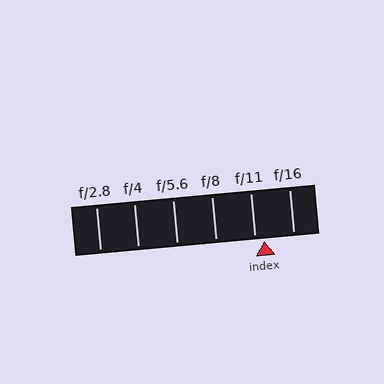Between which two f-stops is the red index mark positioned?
The index mark is between f/11 and f/16.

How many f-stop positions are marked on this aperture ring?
There are 6 f-stop positions marked.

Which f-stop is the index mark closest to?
The index mark is closest to f/11.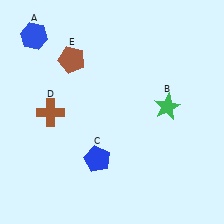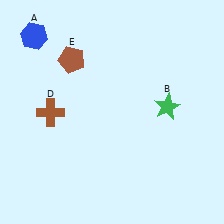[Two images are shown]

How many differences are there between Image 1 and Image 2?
There is 1 difference between the two images.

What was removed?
The blue pentagon (C) was removed in Image 2.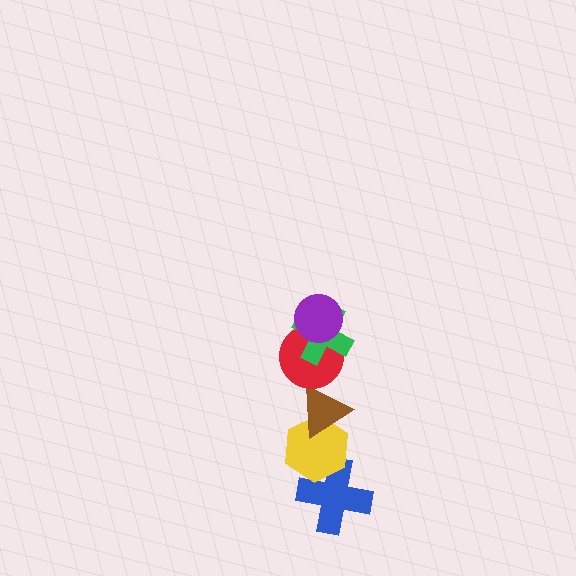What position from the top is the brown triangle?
The brown triangle is 4th from the top.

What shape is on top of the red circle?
The green cross is on top of the red circle.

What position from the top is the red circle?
The red circle is 3rd from the top.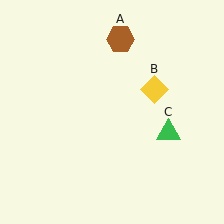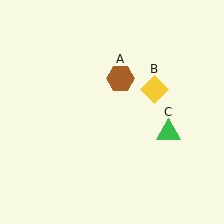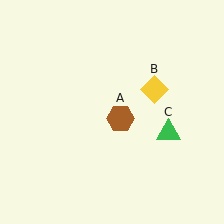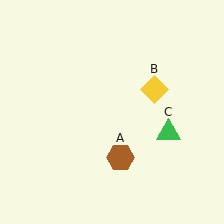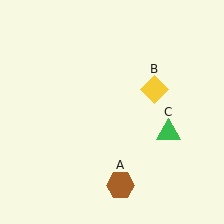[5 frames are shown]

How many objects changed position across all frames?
1 object changed position: brown hexagon (object A).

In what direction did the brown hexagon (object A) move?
The brown hexagon (object A) moved down.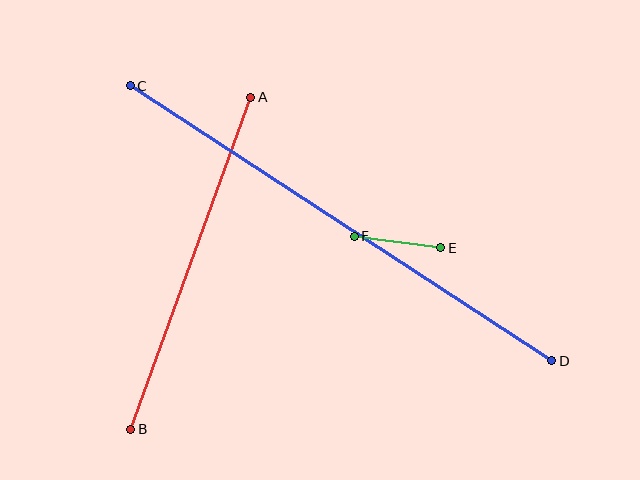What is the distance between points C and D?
The distance is approximately 503 pixels.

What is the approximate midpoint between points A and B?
The midpoint is at approximately (191, 263) pixels.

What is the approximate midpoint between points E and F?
The midpoint is at approximately (398, 242) pixels.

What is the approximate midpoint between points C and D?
The midpoint is at approximately (341, 223) pixels.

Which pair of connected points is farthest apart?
Points C and D are farthest apart.